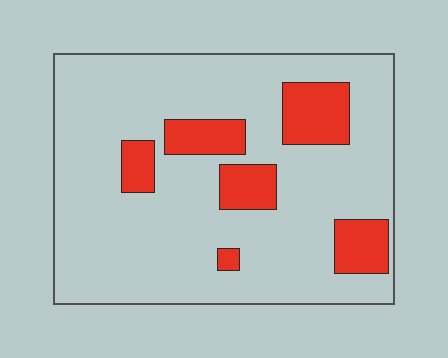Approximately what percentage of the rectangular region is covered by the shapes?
Approximately 20%.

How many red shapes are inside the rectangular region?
6.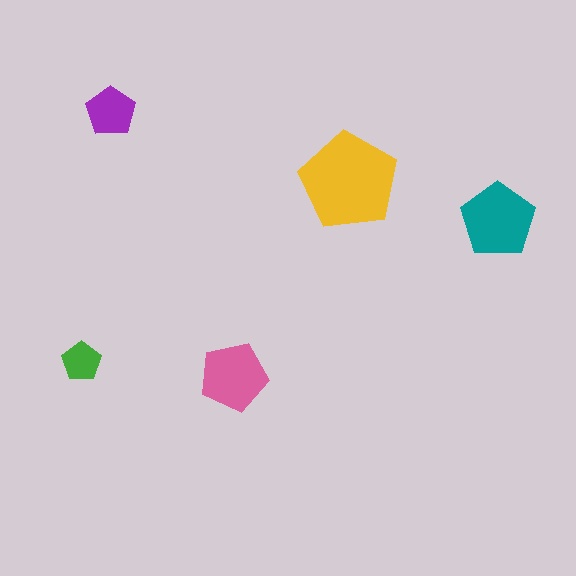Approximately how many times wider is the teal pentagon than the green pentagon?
About 2 times wider.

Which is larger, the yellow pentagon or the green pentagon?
The yellow one.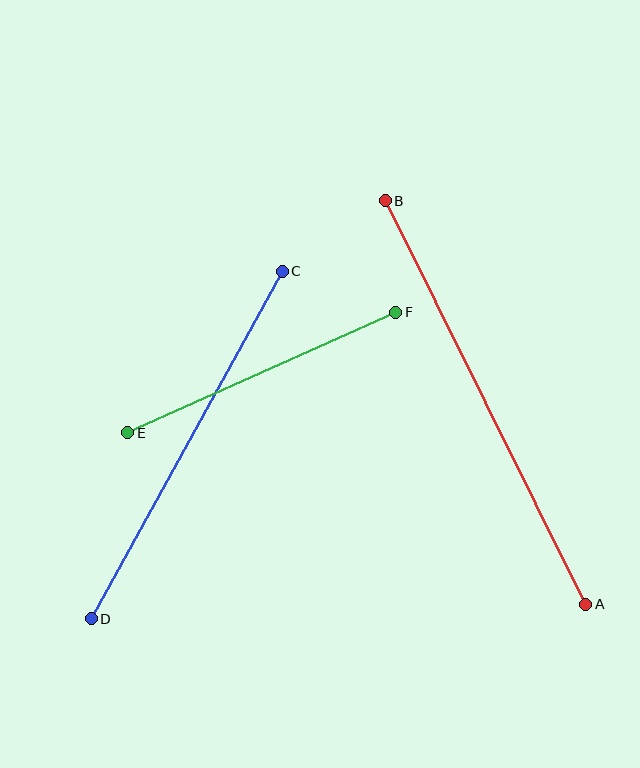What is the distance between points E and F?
The distance is approximately 294 pixels.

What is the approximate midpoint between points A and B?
The midpoint is at approximately (486, 402) pixels.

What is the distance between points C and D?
The distance is approximately 396 pixels.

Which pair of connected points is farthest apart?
Points A and B are farthest apart.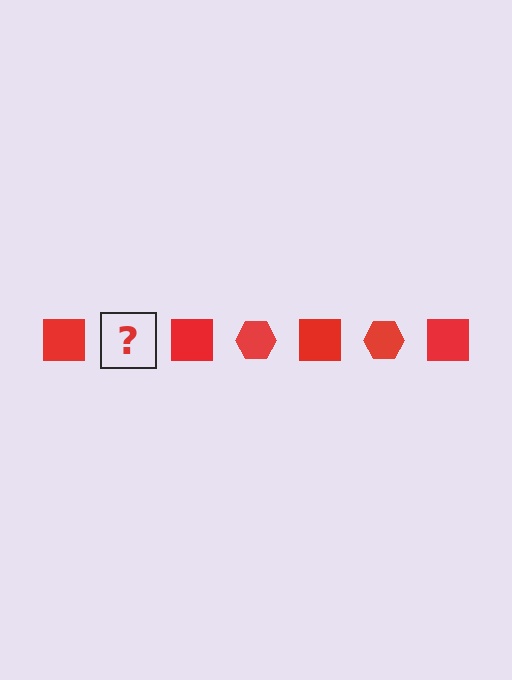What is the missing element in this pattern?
The missing element is a red hexagon.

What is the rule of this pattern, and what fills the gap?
The rule is that the pattern cycles through square, hexagon shapes in red. The gap should be filled with a red hexagon.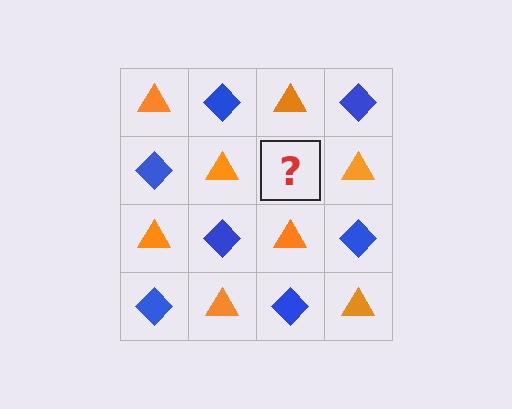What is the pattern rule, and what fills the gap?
The rule is that it alternates orange triangle and blue diamond in a checkerboard pattern. The gap should be filled with a blue diamond.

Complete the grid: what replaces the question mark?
The question mark should be replaced with a blue diamond.